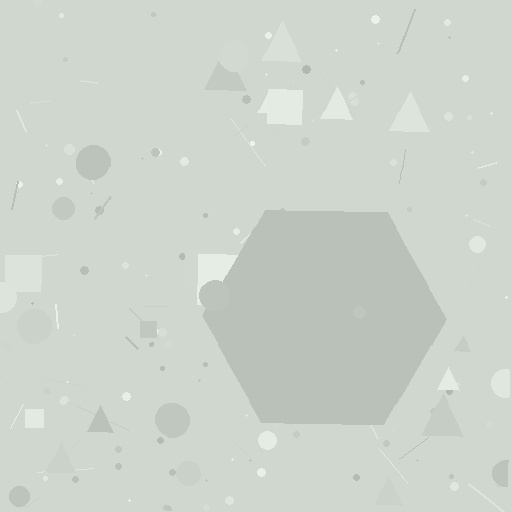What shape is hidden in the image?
A hexagon is hidden in the image.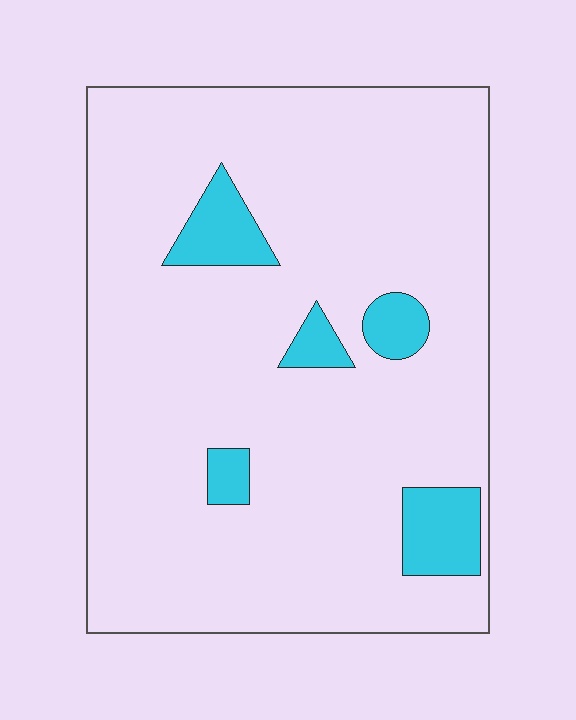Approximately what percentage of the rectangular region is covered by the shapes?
Approximately 10%.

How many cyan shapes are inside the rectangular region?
5.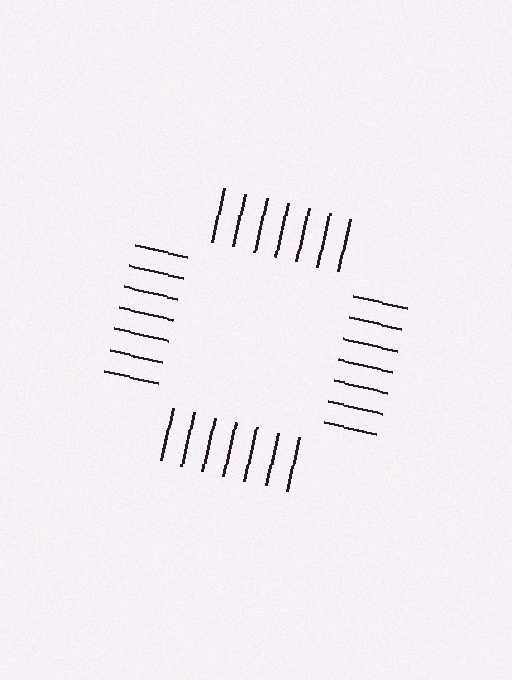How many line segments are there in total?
28 — 7 along each of the 4 edges.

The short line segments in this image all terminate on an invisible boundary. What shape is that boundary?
An illusory square — the line segments terminate on its edges but no continuous stroke is drawn.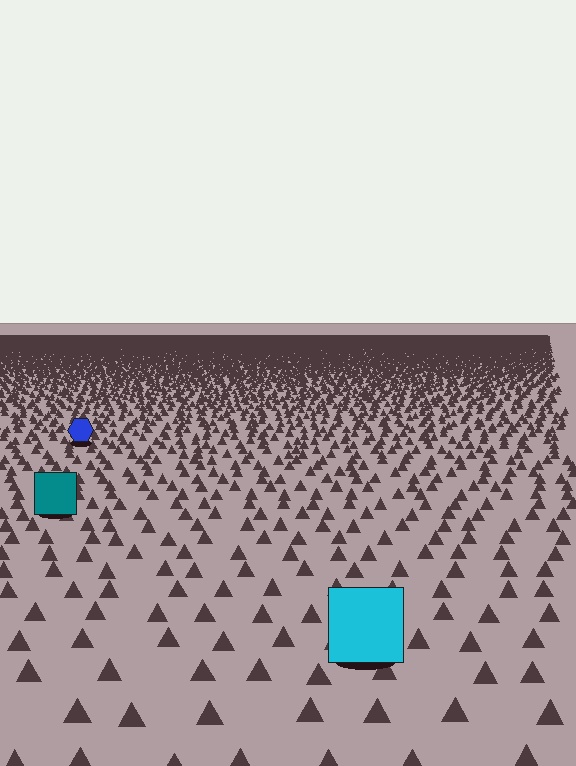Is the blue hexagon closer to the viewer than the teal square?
No. The teal square is closer — you can tell from the texture gradient: the ground texture is coarser near it.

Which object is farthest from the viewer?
The blue hexagon is farthest from the viewer. It appears smaller and the ground texture around it is denser.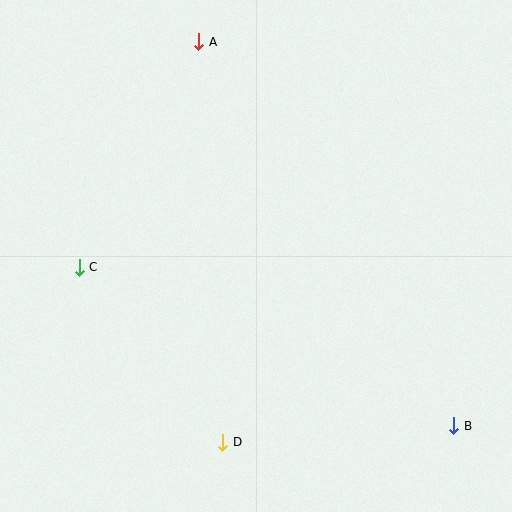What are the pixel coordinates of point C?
Point C is at (79, 267).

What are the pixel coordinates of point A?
Point A is at (199, 42).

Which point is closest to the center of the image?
Point C at (79, 267) is closest to the center.